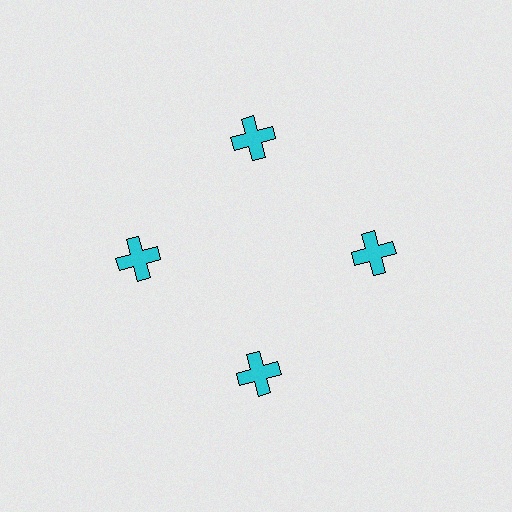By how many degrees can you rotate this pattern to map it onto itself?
The pattern maps onto itself every 90 degrees of rotation.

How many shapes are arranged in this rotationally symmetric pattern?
There are 4 shapes, arranged in 4 groups of 1.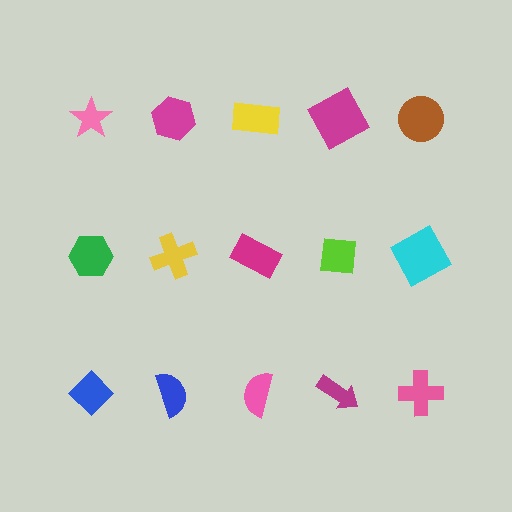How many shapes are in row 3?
5 shapes.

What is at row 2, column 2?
A yellow cross.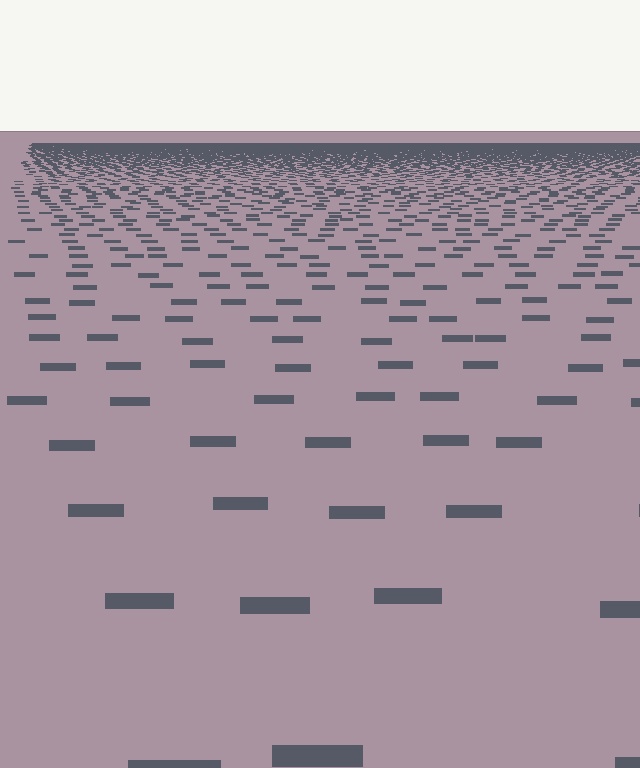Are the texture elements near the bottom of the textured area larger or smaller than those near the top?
Larger. Near the bottom, elements are closer to the viewer and appear at a bigger on-screen size.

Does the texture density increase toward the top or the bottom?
Density increases toward the top.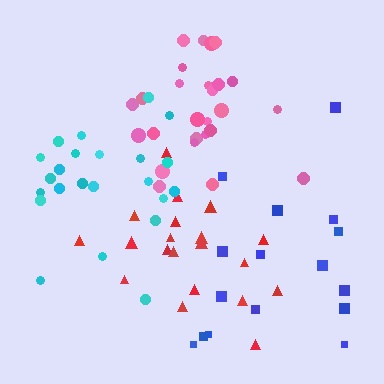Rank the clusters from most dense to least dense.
pink, red, cyan, blue.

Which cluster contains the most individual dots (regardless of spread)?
Pink (26).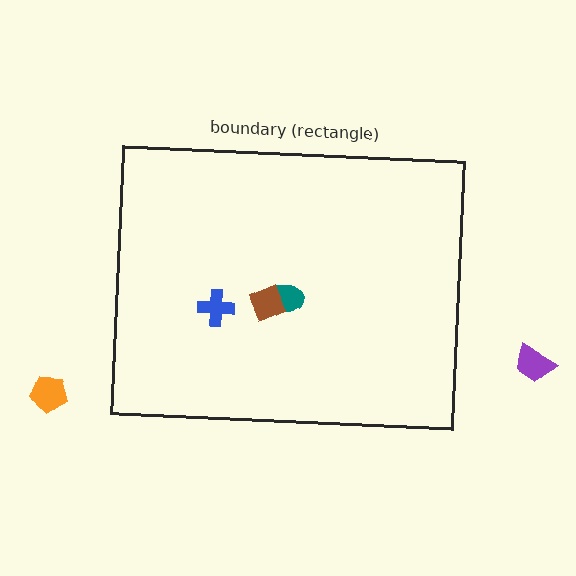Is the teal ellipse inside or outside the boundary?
Inside.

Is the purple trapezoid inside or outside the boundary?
Outside.